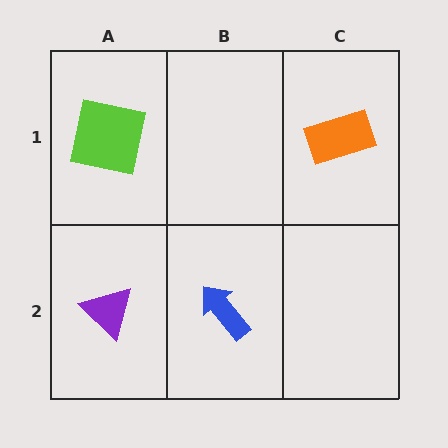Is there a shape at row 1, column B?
No, that cell is empty.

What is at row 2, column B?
A blue arrow.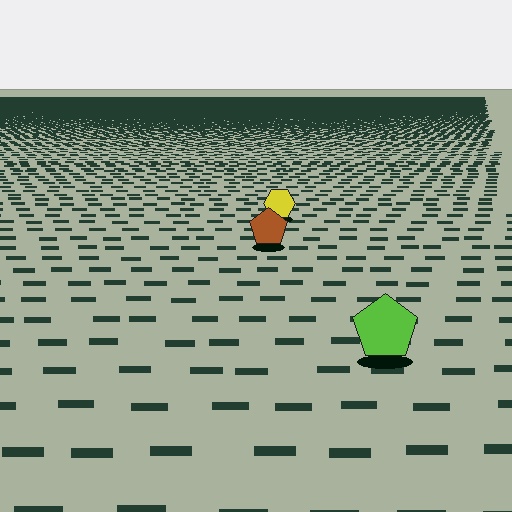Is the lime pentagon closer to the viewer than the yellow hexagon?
Yes. The lime pentagon is closer — you can tell from the texture gradient: the ground texture is coarser near it.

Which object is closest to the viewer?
The lime pentagon is closest. The texture marks near it are larger and more spread out.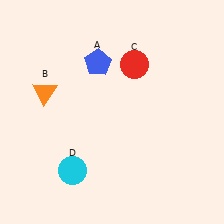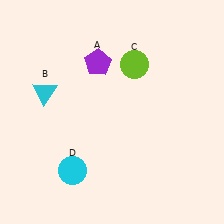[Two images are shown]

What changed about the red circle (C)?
In Image 1, C is red. In Image 2, it changed to lime.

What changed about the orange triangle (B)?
In Image 1, B is orange. In Image 2, it changed to cyan.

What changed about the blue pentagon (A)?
In Image 1, A is blue. In Image 2, it changed to purple.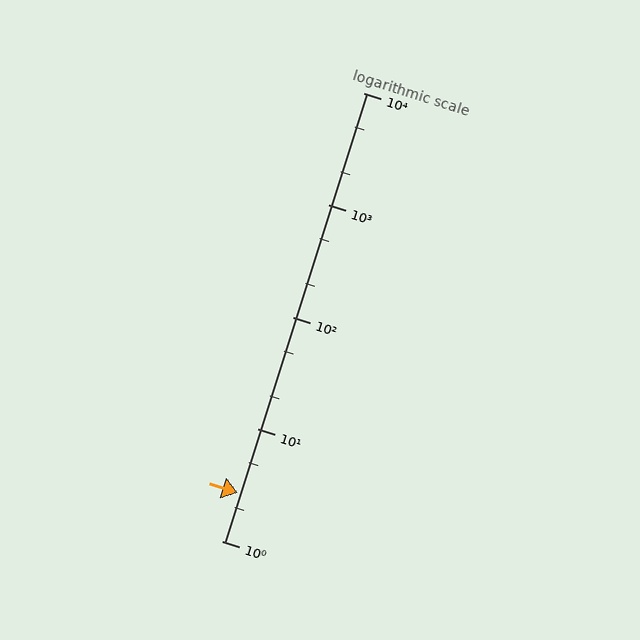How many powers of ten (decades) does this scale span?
The scale spans 4 decades, from 1 to 10000.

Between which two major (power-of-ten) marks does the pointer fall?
The pointer is between 1 and 10.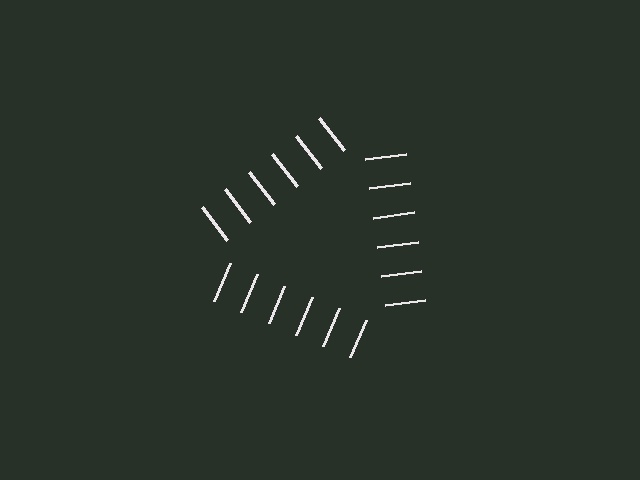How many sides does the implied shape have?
3 sides — the line-ends trace a triangle.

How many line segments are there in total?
18 — 6 along each of the 3 edges.